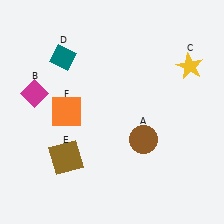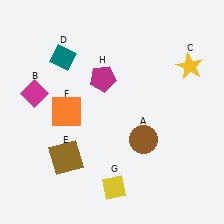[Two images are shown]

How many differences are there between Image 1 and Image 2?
There are 2 differences between the two images.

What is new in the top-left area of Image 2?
A magenta pentagon (H) was added in the top-left area of Image 2.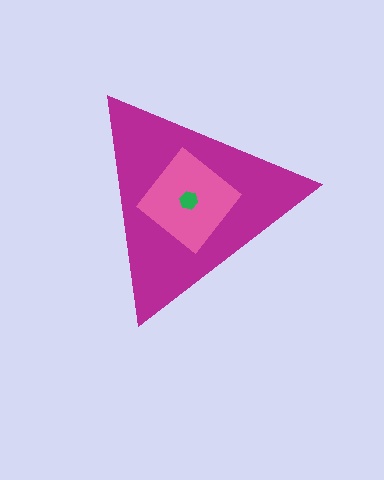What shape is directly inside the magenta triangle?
The pink diamond.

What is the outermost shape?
The magenta triangle.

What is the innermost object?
The green hexagon.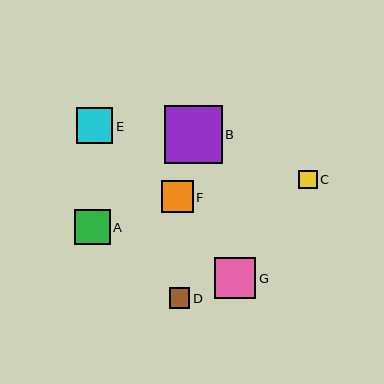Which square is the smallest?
Square C is the smallest with a size of approximately 19 pixels.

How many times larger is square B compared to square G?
Square B is approximately 1.4 times the size of square G.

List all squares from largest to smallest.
From largest to smallest: B, G, E, A, F, D, C.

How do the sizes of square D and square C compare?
Square D and square C are approximately the same size.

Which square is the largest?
Square B is the largest with a size of approximately 58 pixels.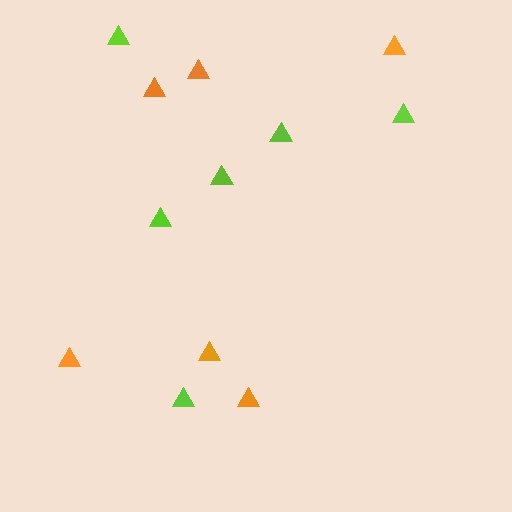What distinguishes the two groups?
There are 2 groups: one group of lime triangles (6) and one group of orange triangles (6).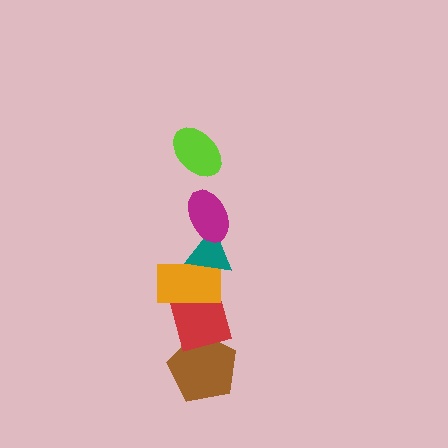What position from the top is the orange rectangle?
The orange rectangle is 4th from the top.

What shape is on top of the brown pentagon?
The red square is on top of the brown pentagon.